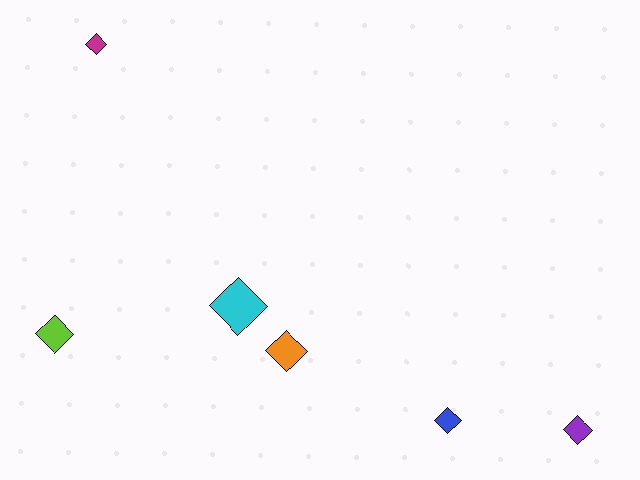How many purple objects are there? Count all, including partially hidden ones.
There is 1 purple object.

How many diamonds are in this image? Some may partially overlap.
There are 6 diamonds.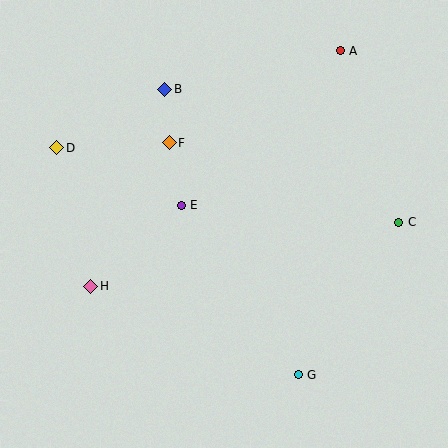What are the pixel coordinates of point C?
Point C is at (399, 222).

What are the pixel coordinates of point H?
Point H is at (91, 286).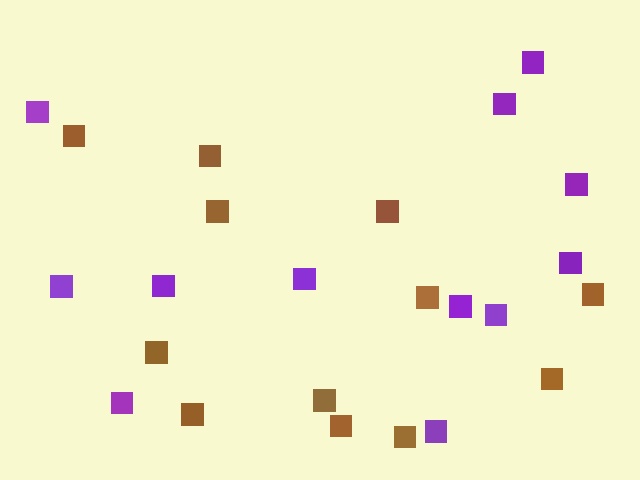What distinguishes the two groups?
There are 2 groups: one group of brown squares (12) and one group of purple squares (12).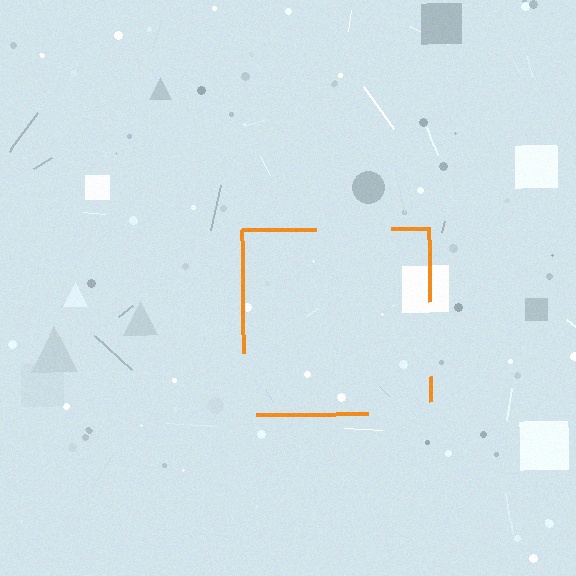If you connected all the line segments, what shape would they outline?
They would outline a square.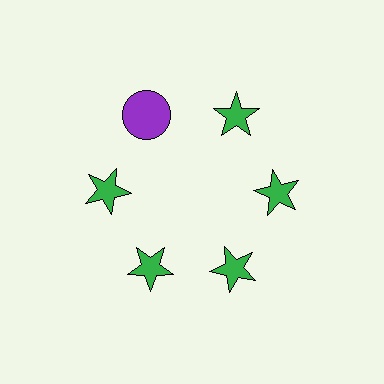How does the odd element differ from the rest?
It differs in both color (purple instead of green) and shape (circle instead of star).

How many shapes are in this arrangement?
There are 6 shapes arranged in a ring pattern.